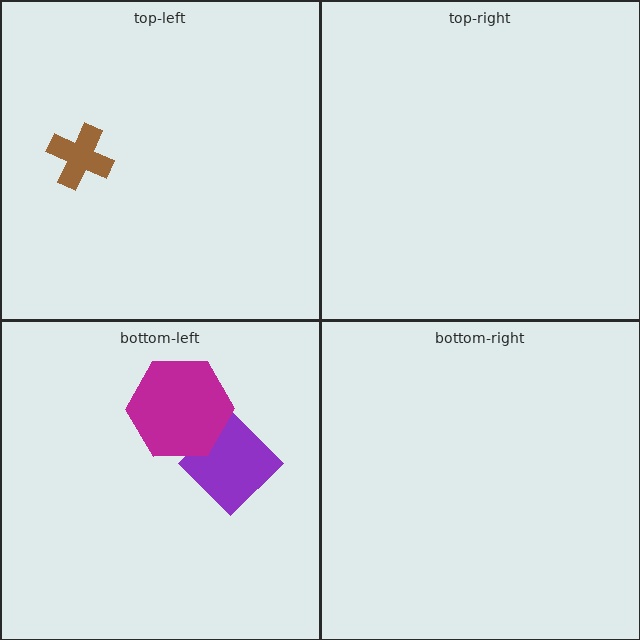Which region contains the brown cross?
The top-left region.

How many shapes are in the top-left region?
1.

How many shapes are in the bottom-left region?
2.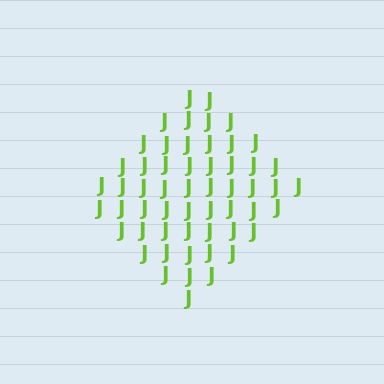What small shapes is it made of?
It is made of small letter J's.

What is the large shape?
The large shape is a diamond.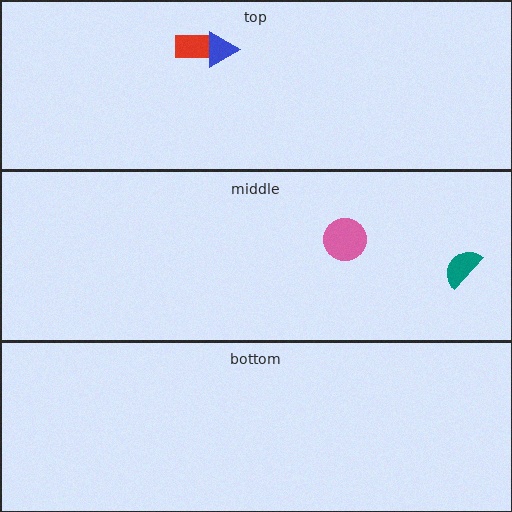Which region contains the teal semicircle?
The middle region.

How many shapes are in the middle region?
2.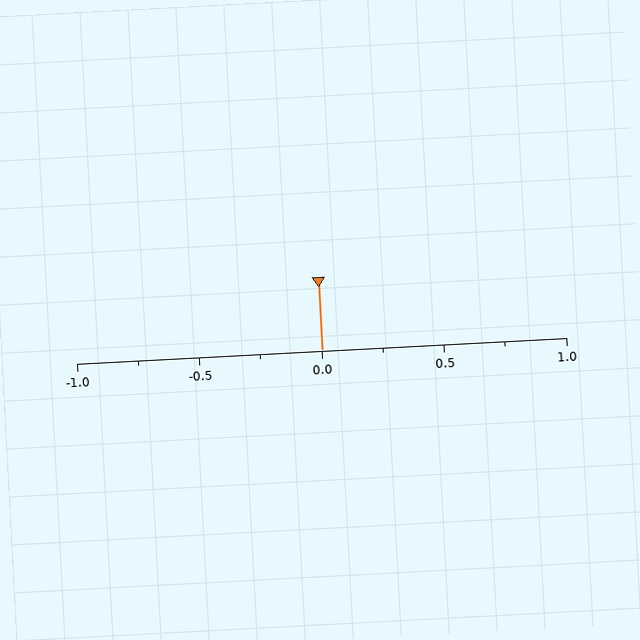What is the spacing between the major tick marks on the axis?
The major ticks are spaced 0.5 apart.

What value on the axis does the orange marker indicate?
The marker indicates approximately 0.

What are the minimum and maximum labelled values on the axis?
The axis runs from -1.0 to 1.0.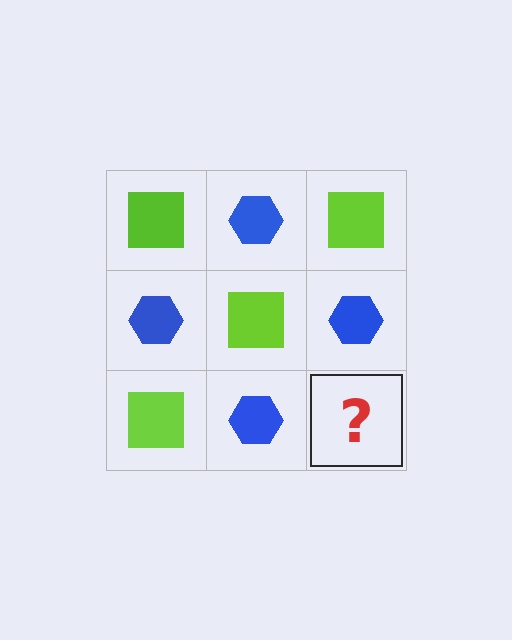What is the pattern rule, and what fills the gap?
The rule is that it alternates lime square and blue hexagon in a checkerboard pattern. The gap should be filled with a lime square.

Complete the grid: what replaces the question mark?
The question mark should be replaced with a lime square.